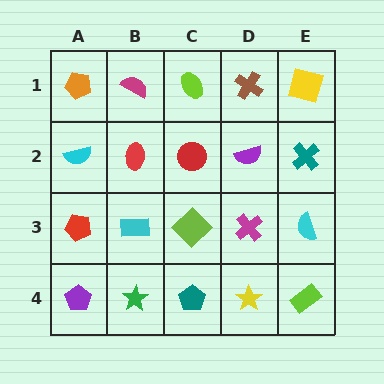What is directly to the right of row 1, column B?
A lime ellipse.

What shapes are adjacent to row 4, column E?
A cyan semicircle (row 3, column E), a yellow star (row 4, column D).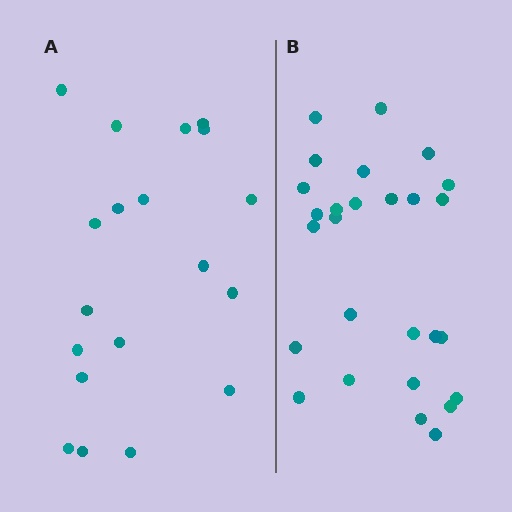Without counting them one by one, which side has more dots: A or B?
Region B (the right region) has more dots.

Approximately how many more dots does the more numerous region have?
Region B has roughly 8 or so more dots than region A.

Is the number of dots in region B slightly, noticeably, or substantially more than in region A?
Region B has noticeably more, but not dramatically so. The ratio is roughly 1.4 to 1.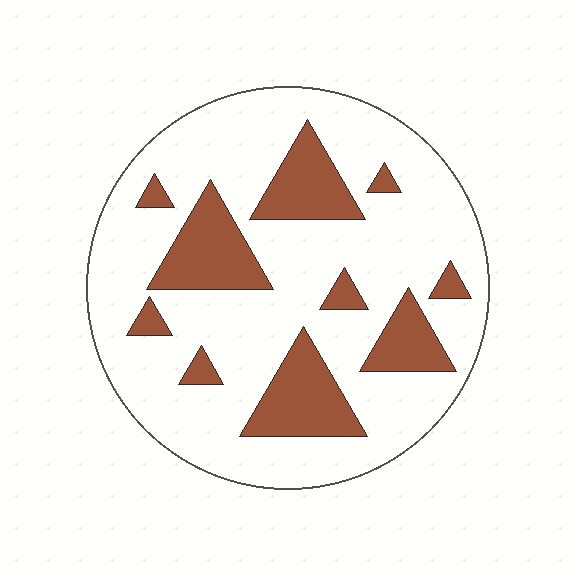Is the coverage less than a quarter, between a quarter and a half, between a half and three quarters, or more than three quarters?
Less than a quarter.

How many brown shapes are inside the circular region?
10.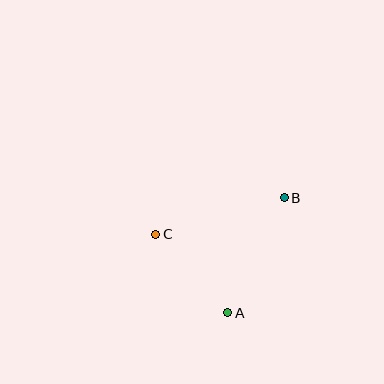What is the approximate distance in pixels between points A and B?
The distance between A and B is approximately 128 pixels.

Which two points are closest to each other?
Points A and C are closest to each other.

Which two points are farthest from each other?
Points B and C are farthest from each other.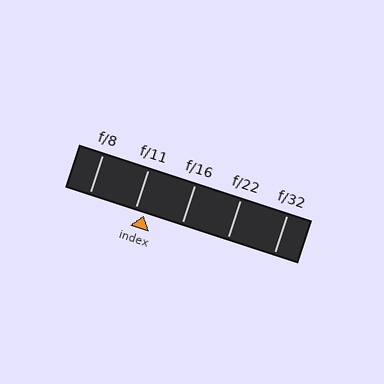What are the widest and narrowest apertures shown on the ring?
The widest aperture shown is f/8 and the narrowest is f/32.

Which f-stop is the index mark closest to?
The index mark is closest to f/11.